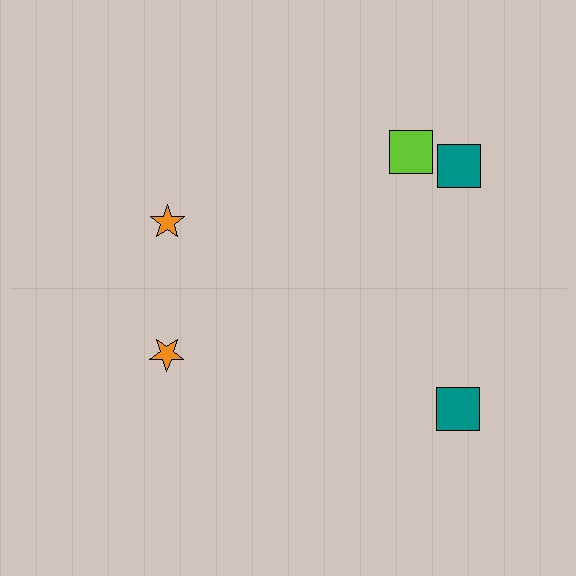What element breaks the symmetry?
A lime square is missing from the bottom side.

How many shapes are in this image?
There are 5 shapes in this image.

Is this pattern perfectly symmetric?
No, the pattern is not perfectly symmetric. A lime square is missing from the bottom side.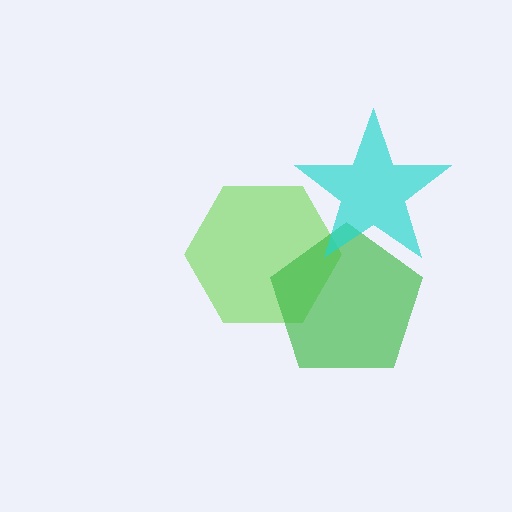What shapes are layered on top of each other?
The layered shapes are: a lime hexagon, a green pentagon, a cyan star.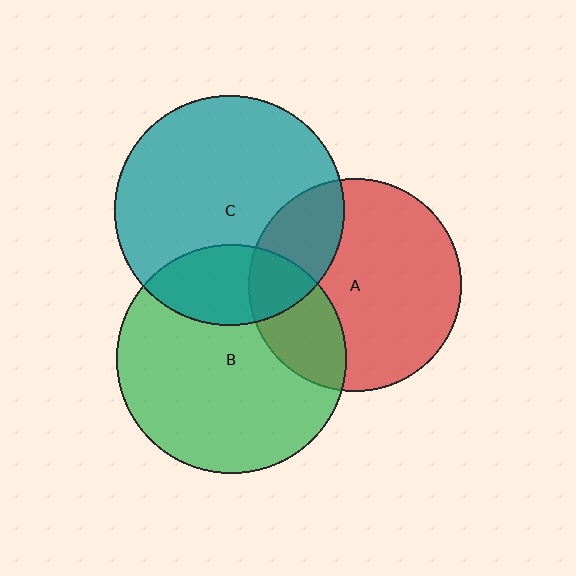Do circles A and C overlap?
Yes.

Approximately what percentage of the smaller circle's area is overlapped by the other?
Approximately 25%.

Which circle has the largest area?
Circle C (teal).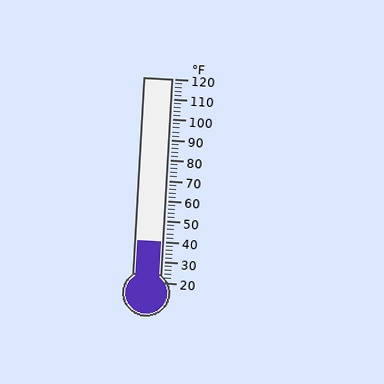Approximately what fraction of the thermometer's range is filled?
The thermometer is filled to approximately 20% of its range.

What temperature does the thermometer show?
The thermometer shows approximately 40°F.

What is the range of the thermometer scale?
The thermometer scale ranges from 20°F to 120°F.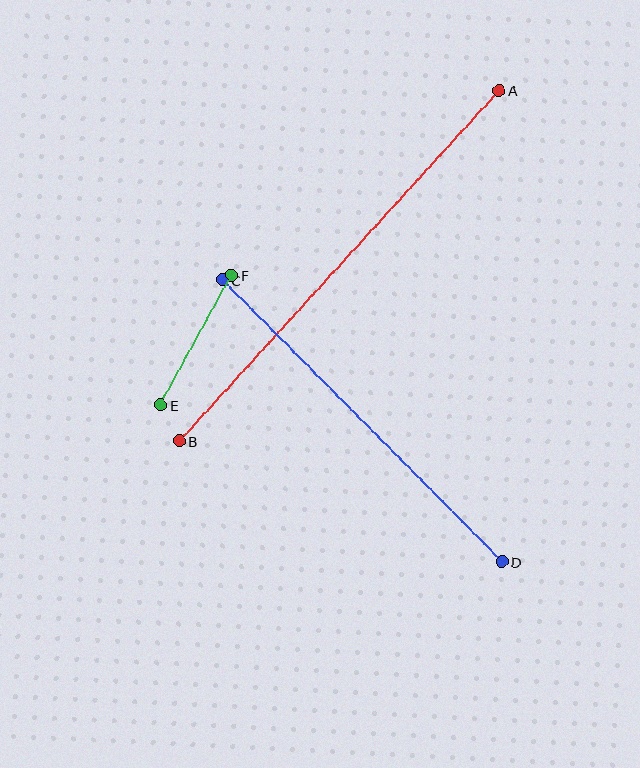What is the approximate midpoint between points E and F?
The midpoint is at approximately (196, 340) pixels.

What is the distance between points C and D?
The distance is approximately 397 pixels.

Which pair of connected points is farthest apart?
Points A and B are farthest apart.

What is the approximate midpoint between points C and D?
The midpoint is at approximately (362, 421) pixels.